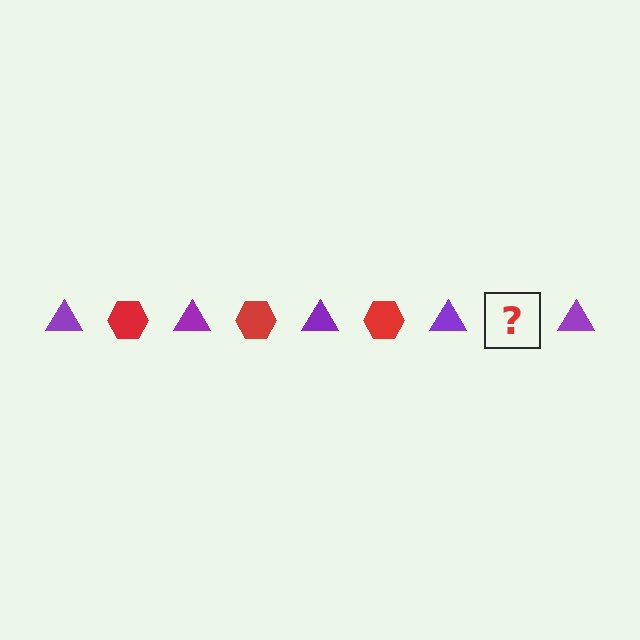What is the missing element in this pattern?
The missing element is a red hexagon.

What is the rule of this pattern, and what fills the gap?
The rule is that the pattern alternates between purple triangle and red hexagon. The gap should be filled with a red hexagon.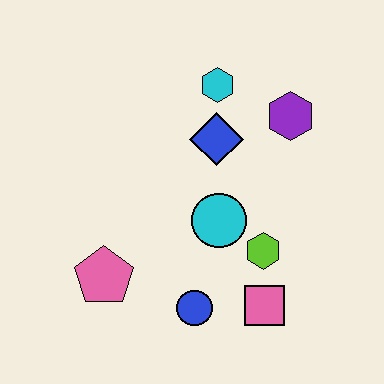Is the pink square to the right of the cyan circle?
Yes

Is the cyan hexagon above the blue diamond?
Yes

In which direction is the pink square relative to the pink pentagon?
The pink square is to the right of the pink pentagon.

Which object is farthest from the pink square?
The cyan hexagon is farthest from the pink square.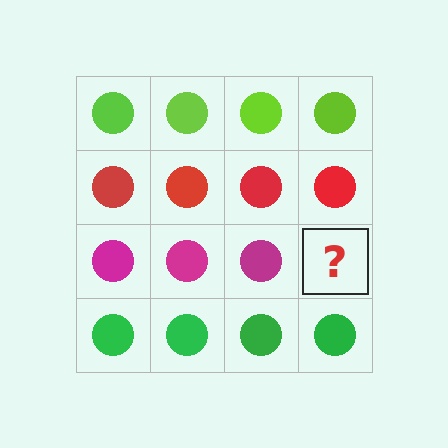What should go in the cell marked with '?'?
The missing cell should contain a magenta circle.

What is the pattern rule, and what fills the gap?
The rule is that each row has a consistent color. The gap should be filled with a magenta circle.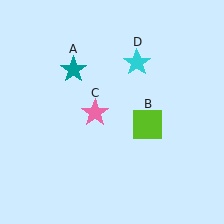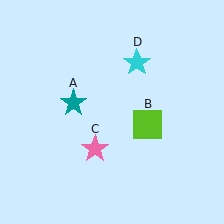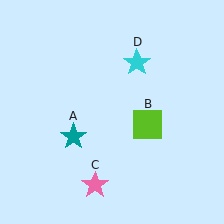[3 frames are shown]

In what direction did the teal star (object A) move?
The teal star (object A) moved down.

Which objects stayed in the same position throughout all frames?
Lime square (object B) and cyan star (object D) remained stationary.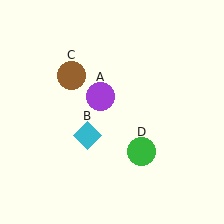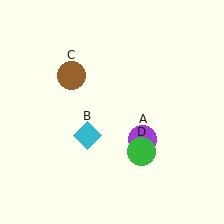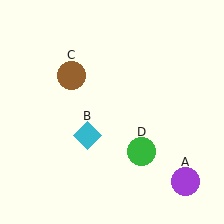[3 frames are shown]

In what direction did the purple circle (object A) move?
The purple circle (object A) moved down and to the right.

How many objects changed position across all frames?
1 object changed position: purple circle (object A).